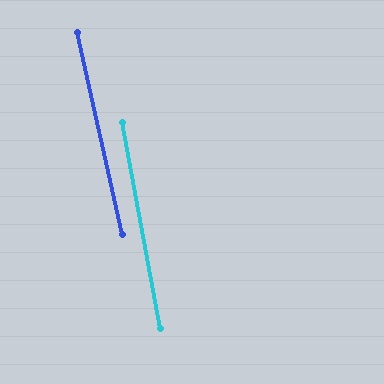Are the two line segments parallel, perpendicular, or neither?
Parallel — their directions differ by only 1.9°.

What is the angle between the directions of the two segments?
Approximately 2 degrees.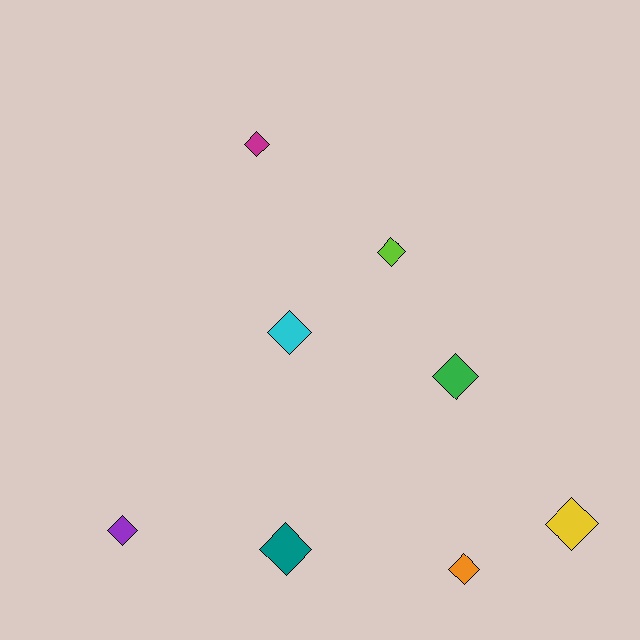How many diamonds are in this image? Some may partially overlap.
There are 8 diamonds.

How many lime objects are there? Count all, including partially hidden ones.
There is 1 lime object.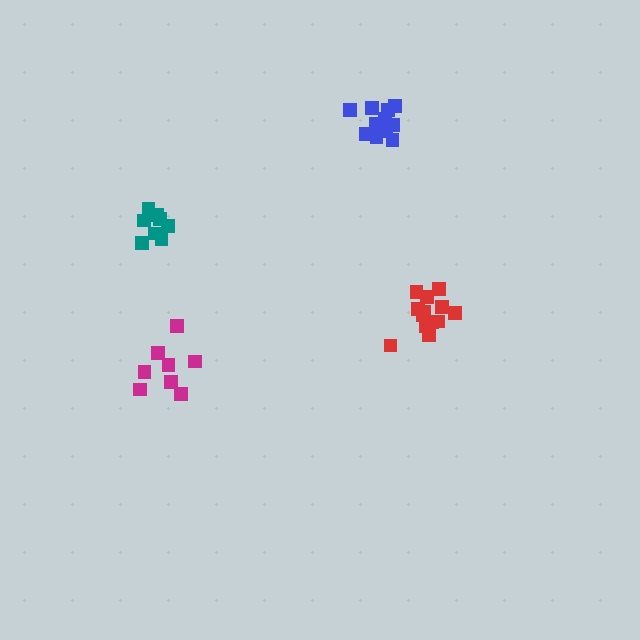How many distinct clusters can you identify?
There are 4 distinct clusters.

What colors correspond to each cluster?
The clusters are colored: red, magenta, blue, teal.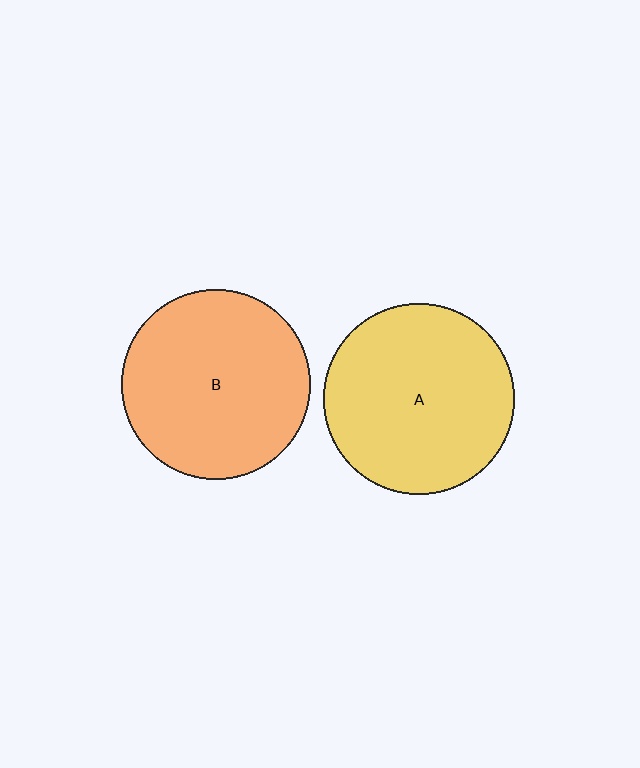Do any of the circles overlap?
No, none of the circles overlap.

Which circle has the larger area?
Circle A (yellow).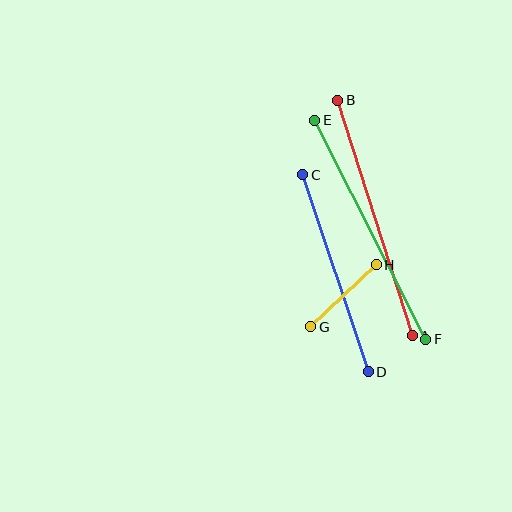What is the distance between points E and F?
The distance is approximately 245 pixels.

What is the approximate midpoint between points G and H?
The midpoint is at approximately (344, 296) pixels.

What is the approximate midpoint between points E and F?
The midpoint is at approximately (370, 230) pixels.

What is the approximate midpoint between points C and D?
The midpoint is at approximately (336, 273) pixels.